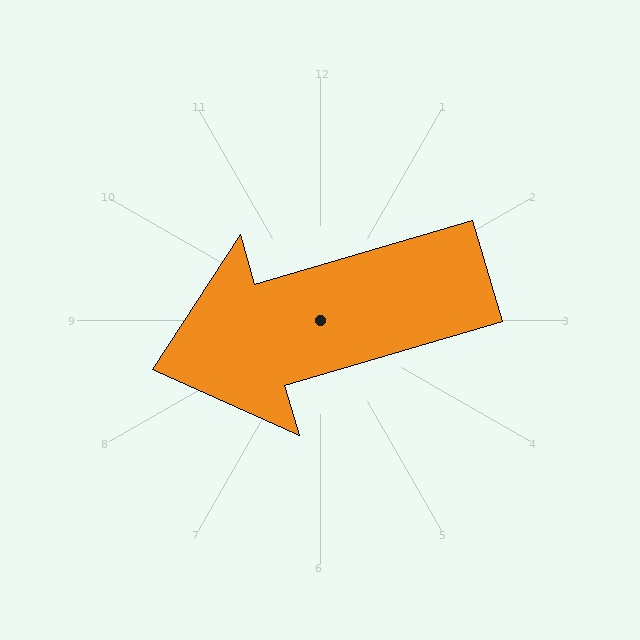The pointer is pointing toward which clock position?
Roughly 8 o'clock.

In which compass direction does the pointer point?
West.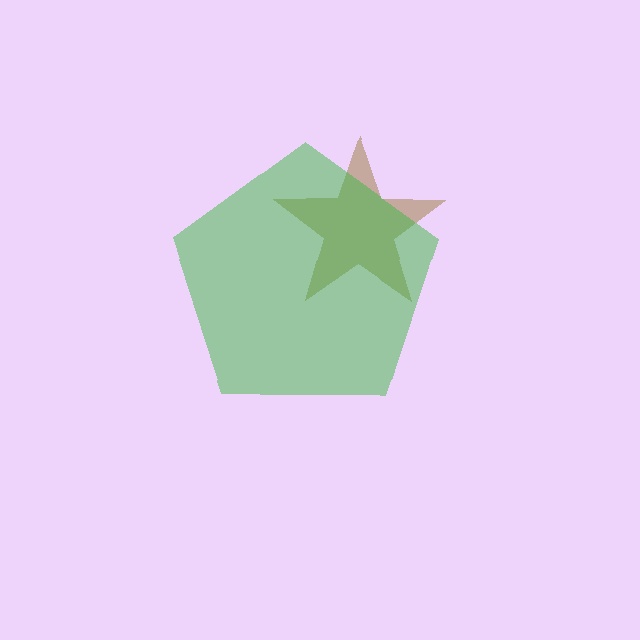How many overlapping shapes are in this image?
There are 2 overlapping shapes in the image.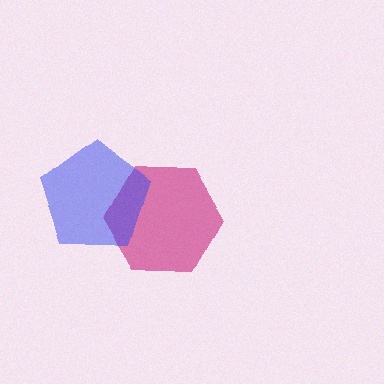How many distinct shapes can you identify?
There are 2 distinct shapes: a magenta hexagon, a blue pentagon.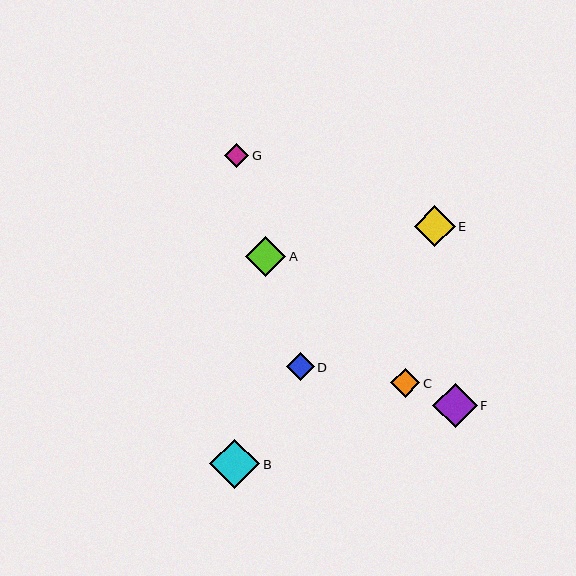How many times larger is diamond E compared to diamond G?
Diamond E is approximately 1.7 times the size of diamond G.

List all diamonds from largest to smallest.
From largest to smallest: B, F, E, A, C, D, G.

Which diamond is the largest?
Diamond B is the largest with a size of approximately 50 pixels.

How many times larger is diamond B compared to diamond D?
Diamond B is approximately 1.8 times the size of diamond D.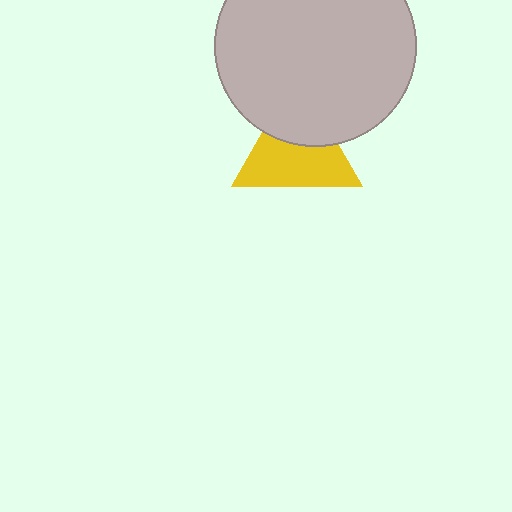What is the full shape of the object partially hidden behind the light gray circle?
The partially hidden object is a yellow triangle.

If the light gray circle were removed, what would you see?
You would see the complete yellow triangle.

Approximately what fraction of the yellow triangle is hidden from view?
Roughly 38% of the yellow triangle is hidden behind the light gray circle.